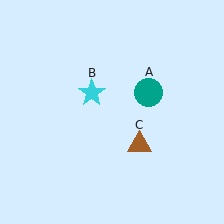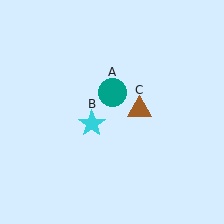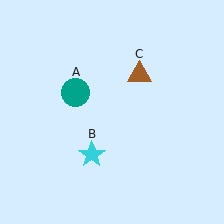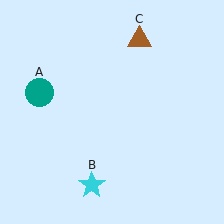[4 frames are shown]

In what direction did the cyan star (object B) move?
The cyan star (object B) moved down.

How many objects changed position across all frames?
3 objects changed position: teal circle (object A), cyan star (object B), brown triangle (object C).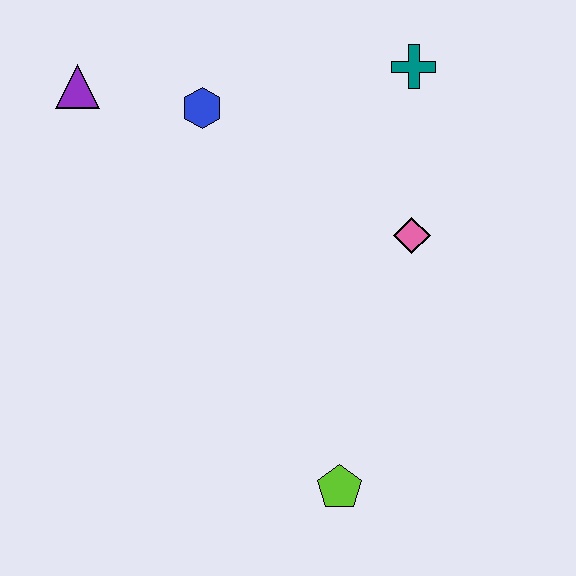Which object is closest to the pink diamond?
The teal cross is closest to the pink diamond.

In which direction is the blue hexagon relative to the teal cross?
The blue hexagon is to the left of the teal cross.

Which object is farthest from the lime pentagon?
The purple triangle is farthest from the lime pentagon.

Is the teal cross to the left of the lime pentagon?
No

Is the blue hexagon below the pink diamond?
No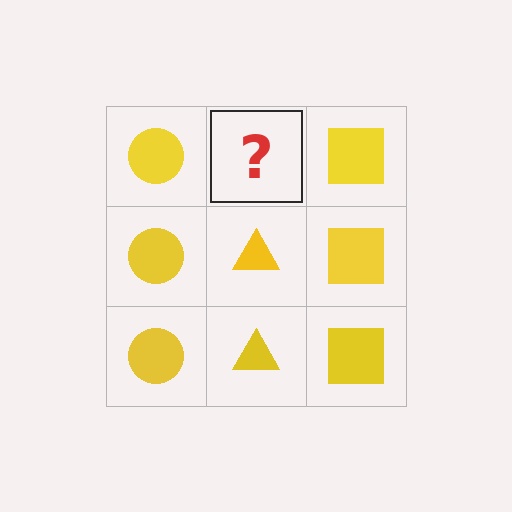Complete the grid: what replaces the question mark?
The question mark should be replaced with a yellow triangle.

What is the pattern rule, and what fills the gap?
The rule is that each column has a consistent shape. The gap should be filled with a yellow triangle.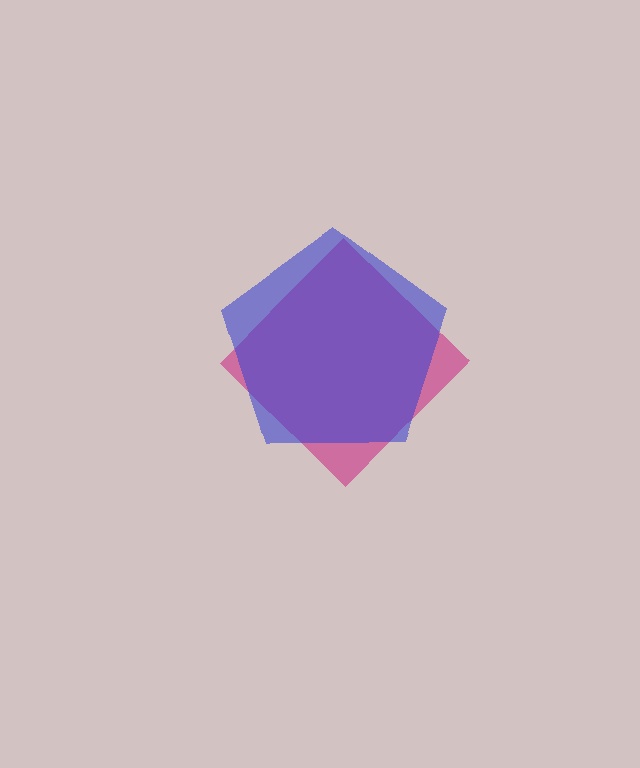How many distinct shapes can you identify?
There are 2 distinct shapes: a magenta diamond, a blue pentagon.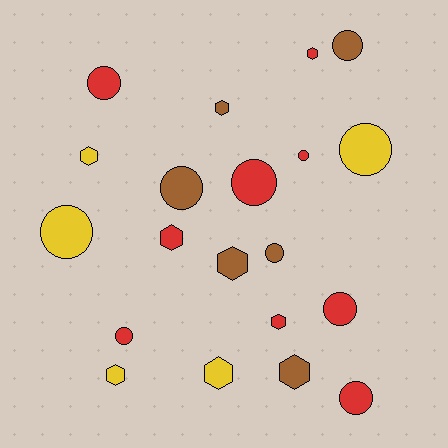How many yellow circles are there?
There are 2 yellow circles.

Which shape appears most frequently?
Circle, with 11 objects.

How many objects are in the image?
There are 20 objects.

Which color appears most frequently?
Red, with 9 objects.